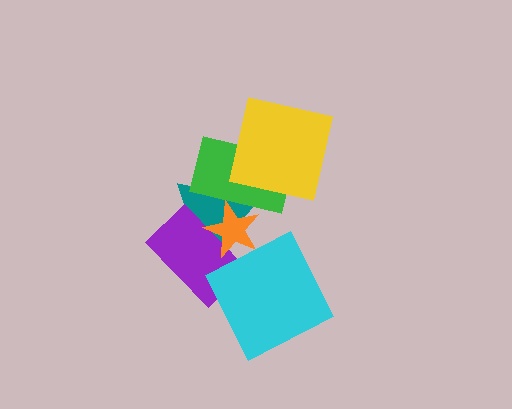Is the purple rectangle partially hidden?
Yes, it is partially covered by another shape.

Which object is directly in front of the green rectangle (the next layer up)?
The yellow square is directly in front of the green rectangle.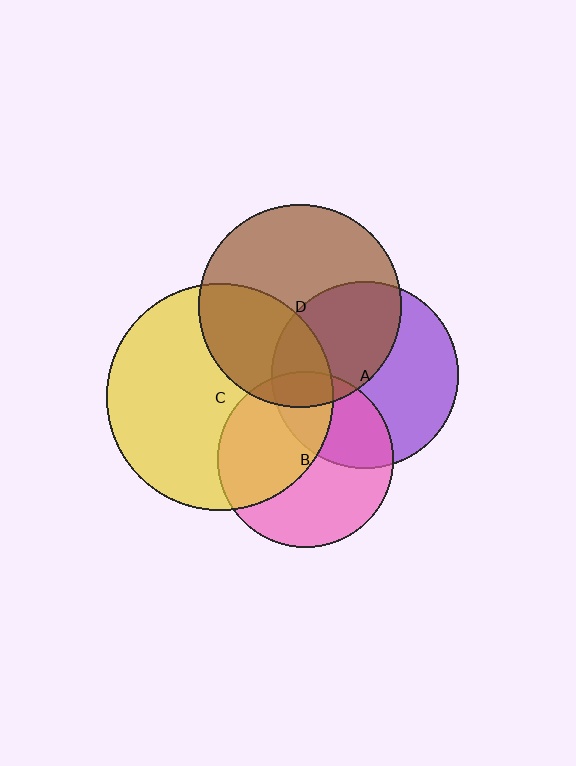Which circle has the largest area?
Circle C (yellow).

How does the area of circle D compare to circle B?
Approximately 1.3 times.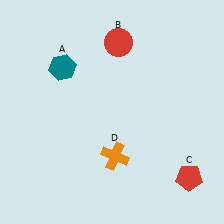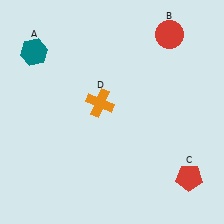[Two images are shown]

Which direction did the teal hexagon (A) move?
The teal hexagon (A) moved left.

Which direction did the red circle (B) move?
The red circle (B) moved right.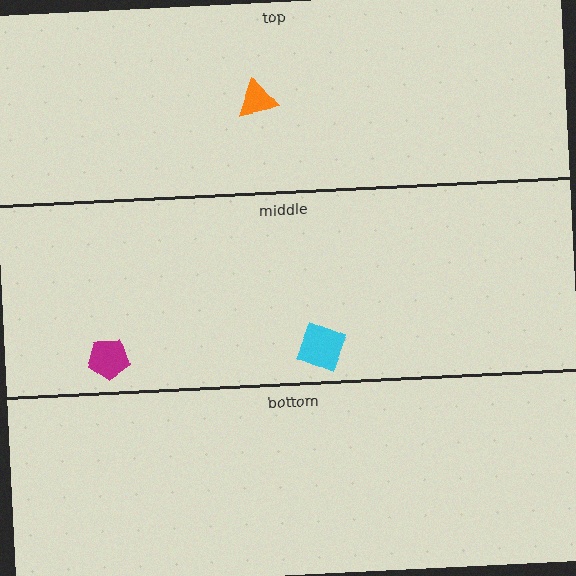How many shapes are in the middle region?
2.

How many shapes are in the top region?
1.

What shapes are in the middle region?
The cyan square, the magenta pentagon.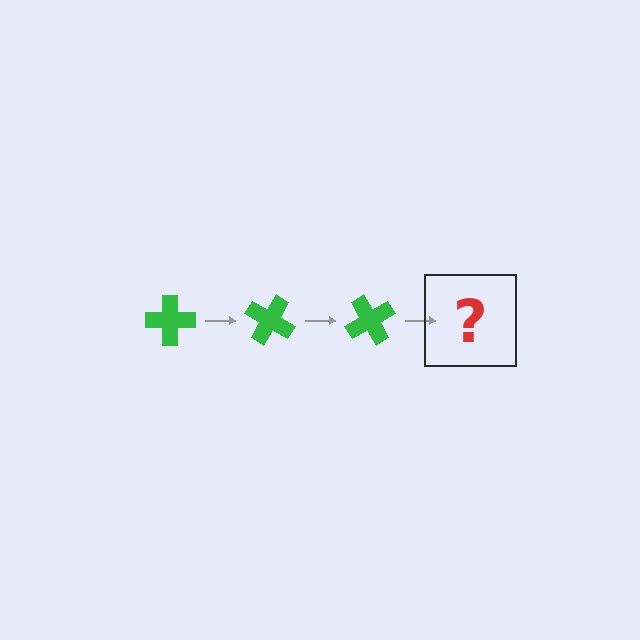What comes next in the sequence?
The next element should be a green cross rotated 90 degrees.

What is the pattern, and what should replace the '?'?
The pattern is that the cross rotates 30 degrees each step. The '?' should be a green cross rotated 90 degrees.